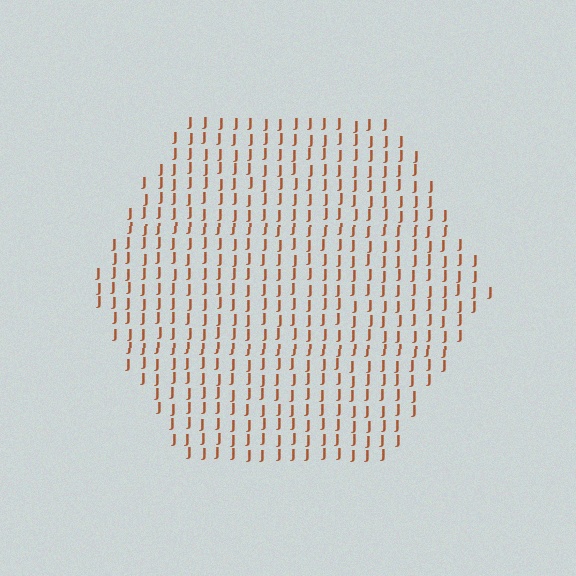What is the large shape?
The large shape is a hexagon.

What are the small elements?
The small elements are letter J's.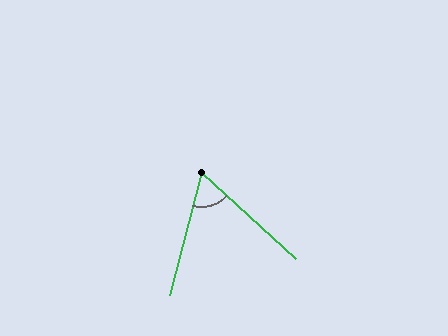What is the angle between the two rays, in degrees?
Approximately 62 degrees.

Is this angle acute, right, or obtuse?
It is acute.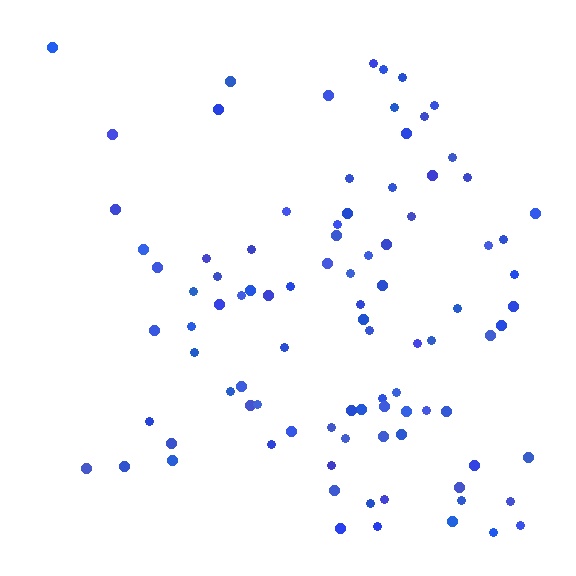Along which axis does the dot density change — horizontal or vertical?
Horizontal.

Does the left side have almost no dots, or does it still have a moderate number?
Still a moderate number, just noticeably fewer than the right.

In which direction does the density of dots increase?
From left to right, with the right side densest.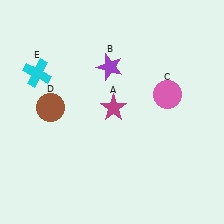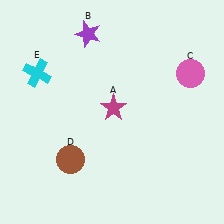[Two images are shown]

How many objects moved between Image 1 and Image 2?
3 objects moved between the two images.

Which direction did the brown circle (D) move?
The brown circle (D) moved down.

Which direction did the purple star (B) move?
The purple star (B) moved up.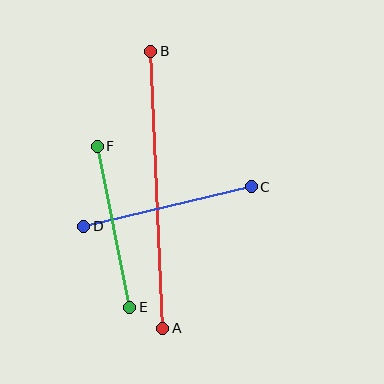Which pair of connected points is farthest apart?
Points A and B are farthest apart.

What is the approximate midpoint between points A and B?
The midpoint is at approximately (157, 190) pixels.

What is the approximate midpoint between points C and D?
The midpoint is at approximately (168, 206) pixels.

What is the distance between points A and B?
The distance is approximately 277 pixels.